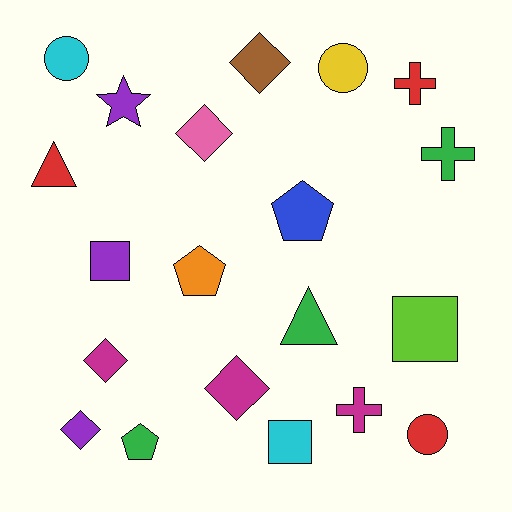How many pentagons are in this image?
There are 3 pentagons.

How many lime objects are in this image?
There is 1 lime object.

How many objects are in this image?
There are 20 objects.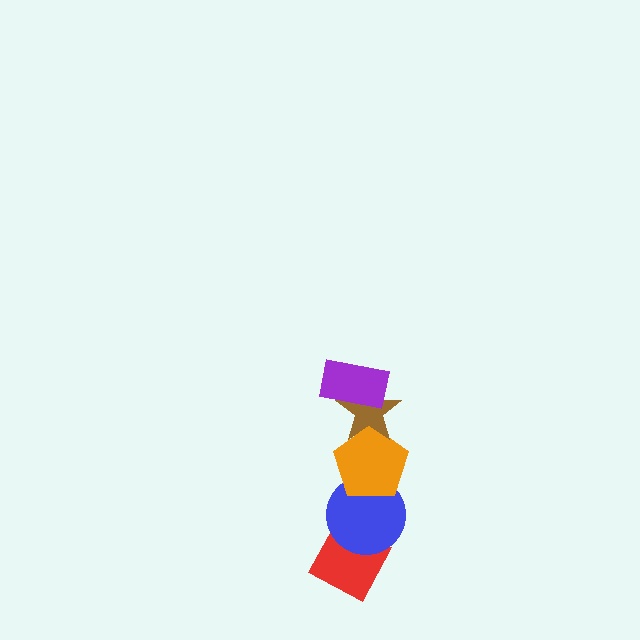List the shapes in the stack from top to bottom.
From top to bottom: the purple rectangle, the brown star, the orange pentagon, the blue circle, the red diamond.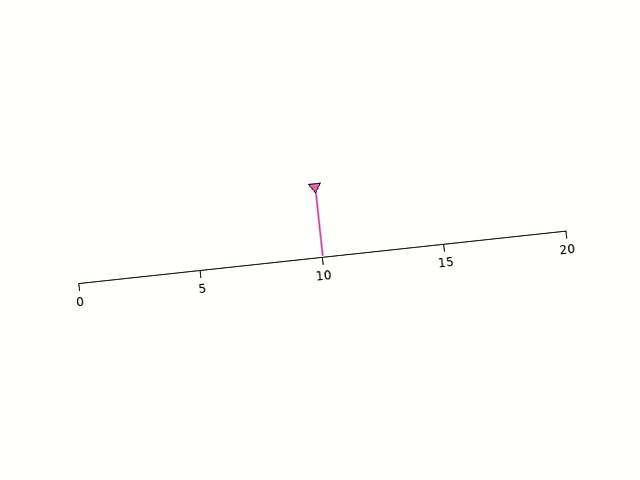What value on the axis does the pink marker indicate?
The marker indicates approximately 10.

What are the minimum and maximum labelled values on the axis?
The axis runs from 0 to 20.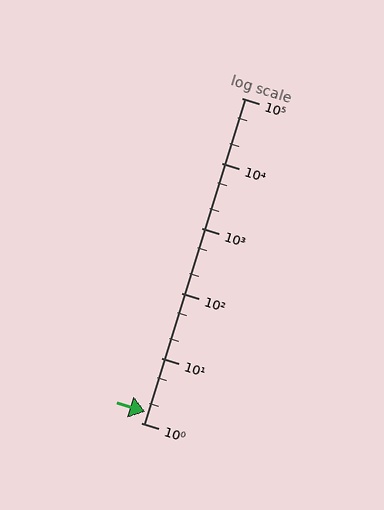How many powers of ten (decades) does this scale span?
The scale spans 5 decades, from 1 to 100000.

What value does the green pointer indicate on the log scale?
The pointer indicates approximately 1.5.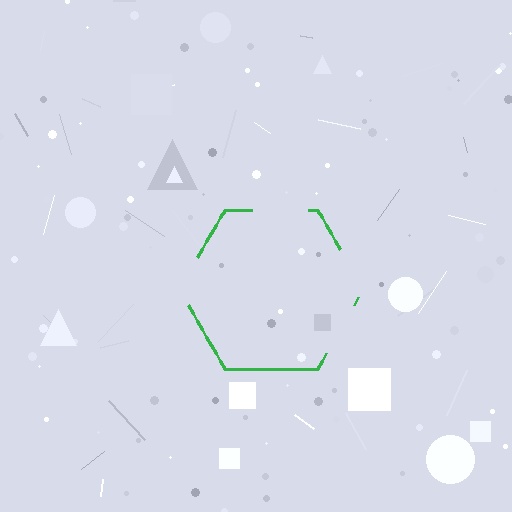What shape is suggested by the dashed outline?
The dashed outline suggests a hexagon.